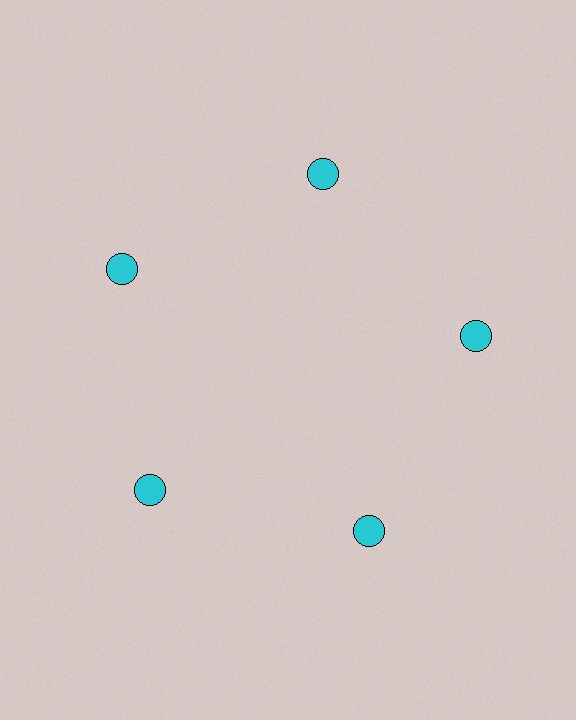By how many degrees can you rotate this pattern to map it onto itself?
The pattern maps onto itself every 72 degrees of rotation.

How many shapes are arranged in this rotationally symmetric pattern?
There are 5 shapes, arranged in 5 groups of 1.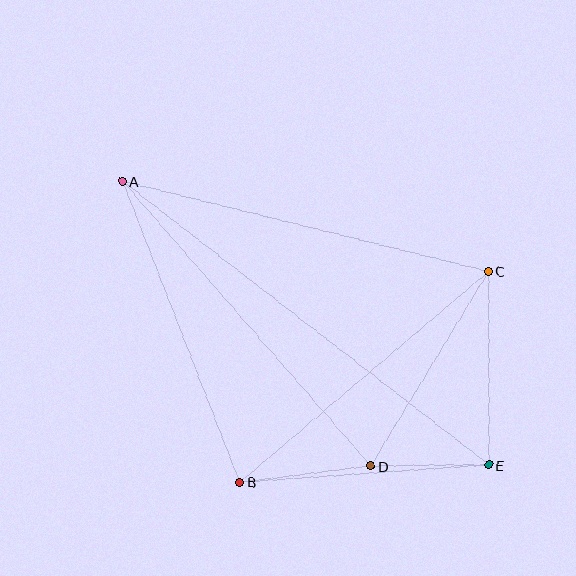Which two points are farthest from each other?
Points A and E are farthest from each other.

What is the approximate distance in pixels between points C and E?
The distance between C and E is approximately 194 pixels.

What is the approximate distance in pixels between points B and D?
The distance between B and D is approximately 132 pixels.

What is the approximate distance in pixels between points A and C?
The distance between A and C is approximately 377 pixels.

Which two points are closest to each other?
Points D and E are closest to each other.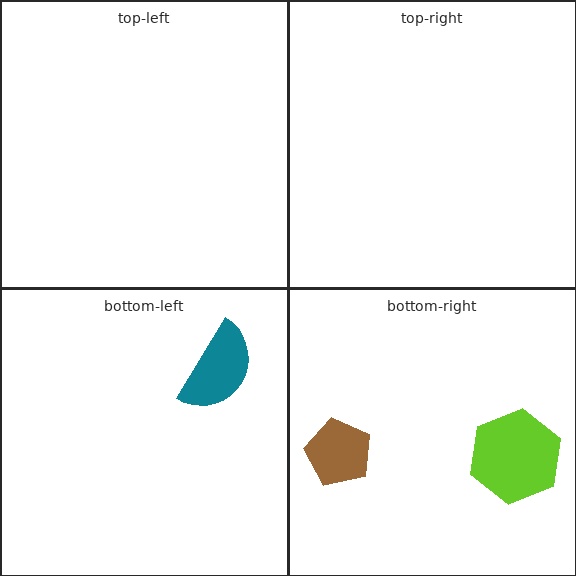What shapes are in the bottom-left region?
The teal semicircle.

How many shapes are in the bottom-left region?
1.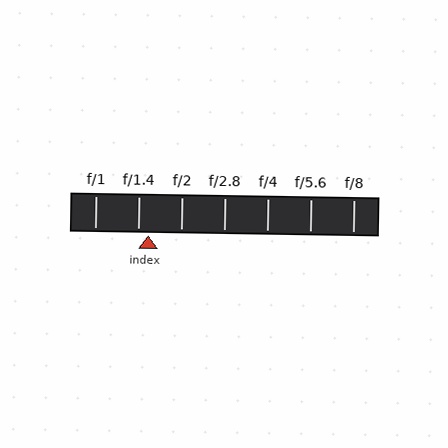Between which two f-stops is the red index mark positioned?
The index mark is between f/1.4 and f/2.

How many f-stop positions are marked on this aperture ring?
There are 7 f-stop positions marked.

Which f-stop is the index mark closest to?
The index mark is closest to f/1.4.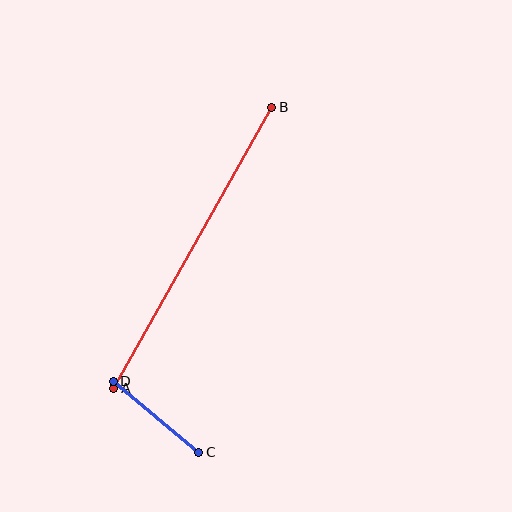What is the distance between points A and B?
The distance is approximately 322 pixels.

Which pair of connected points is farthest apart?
Points A and B are farthest apart.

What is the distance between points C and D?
The distance is approximately 111 pixels.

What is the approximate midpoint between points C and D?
The midpoint is at approximately (156, 417) pixels.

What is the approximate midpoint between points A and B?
The midpoint is at approximately (193, 248) pixels.